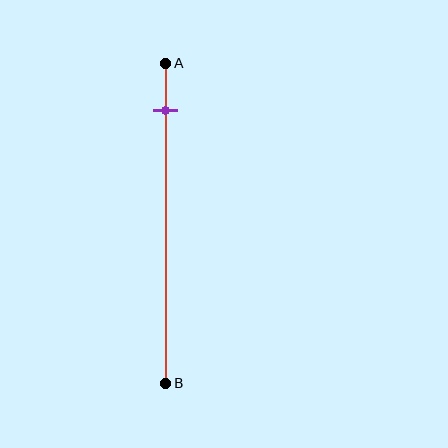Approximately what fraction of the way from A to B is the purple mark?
The purple mark is approximately 15% of the way from A to B.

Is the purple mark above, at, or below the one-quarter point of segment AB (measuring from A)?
The purple mark is above the one-quarter point of segment AB.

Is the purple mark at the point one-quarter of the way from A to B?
No, the mark is at about 15% from A, not at the 25% one-quarter point.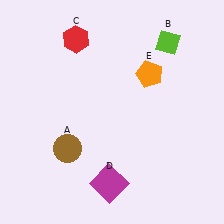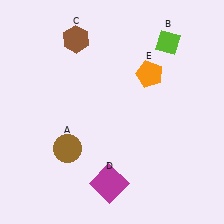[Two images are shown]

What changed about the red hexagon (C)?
In Image 1, C is red. In Image 2, it changed to brown.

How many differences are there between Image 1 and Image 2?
There is 1 difference between the two images.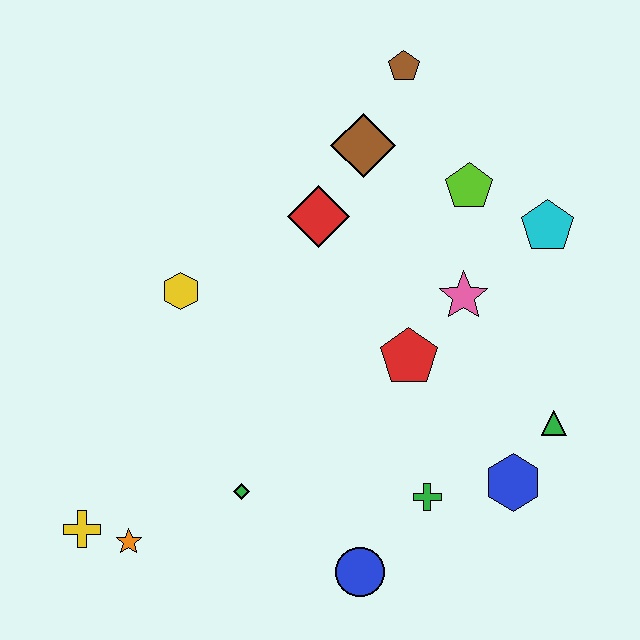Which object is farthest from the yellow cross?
The brown pentagon is farthest from the yellow cross.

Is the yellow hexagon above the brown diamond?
No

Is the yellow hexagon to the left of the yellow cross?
No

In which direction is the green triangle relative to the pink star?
The green triangle is below the pink star.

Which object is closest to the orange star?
The yellow cross is closest to the orange star.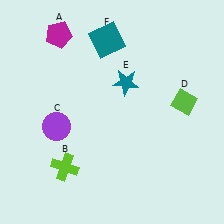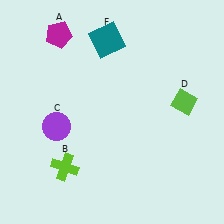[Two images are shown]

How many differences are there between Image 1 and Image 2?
There is 1 difference between the two images.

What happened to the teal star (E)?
The teal star (E) was removed in Image 2. It was in the top-right area of Image 1.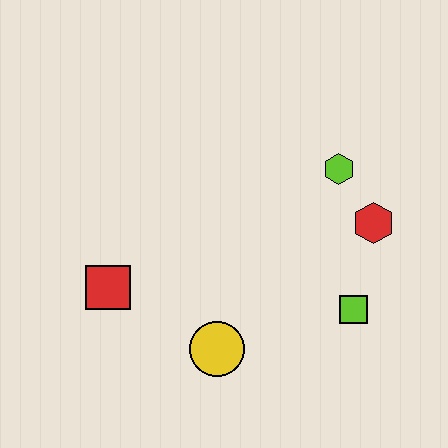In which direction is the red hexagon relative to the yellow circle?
The red hexagon is to the right of the yellow circle.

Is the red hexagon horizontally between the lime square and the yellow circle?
No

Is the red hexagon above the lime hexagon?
No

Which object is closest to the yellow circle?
The red square is closest to the yellow circle.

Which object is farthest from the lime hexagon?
The red square is farthest from the lime hexagon.